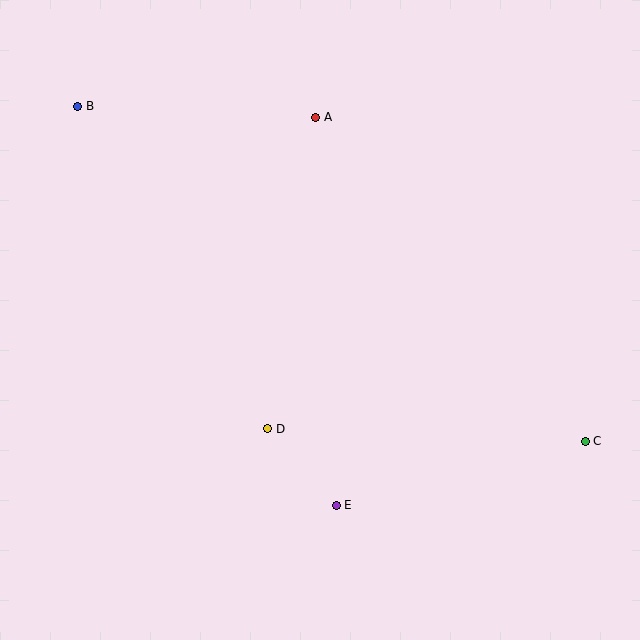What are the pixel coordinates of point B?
Point B is at (78, 106).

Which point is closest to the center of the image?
Point D at (268, 429) is closest to the center.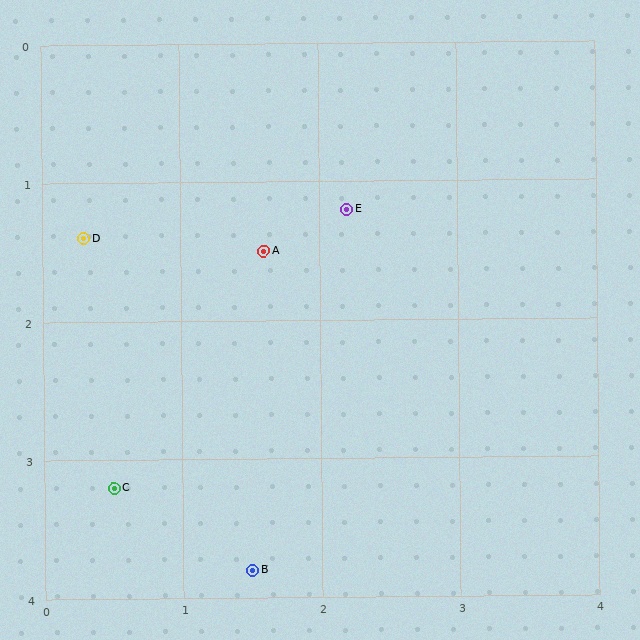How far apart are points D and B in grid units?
Points D and B are about 2.7 grid units apart.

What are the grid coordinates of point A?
Point A is at approximately (1.6, 1.5).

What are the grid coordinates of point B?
Point B is at approximately (1.5, 3.8).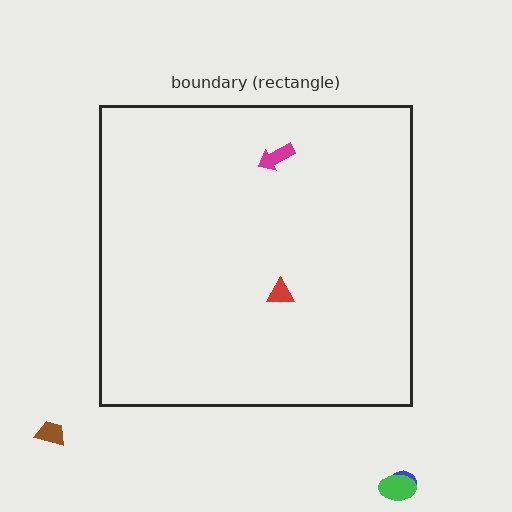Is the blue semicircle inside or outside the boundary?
Outside.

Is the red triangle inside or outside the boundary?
Inside.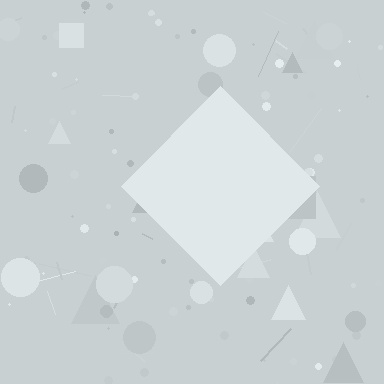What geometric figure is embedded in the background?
A diamond is embedded in the background.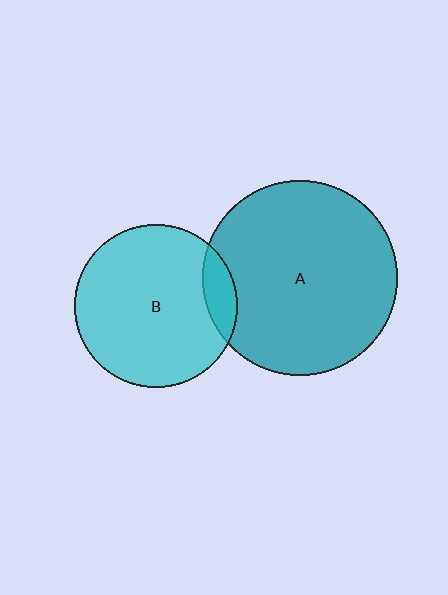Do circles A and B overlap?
Yes.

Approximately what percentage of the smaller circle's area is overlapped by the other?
Approximately 10%.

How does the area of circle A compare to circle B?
Approximately 1.4 times.